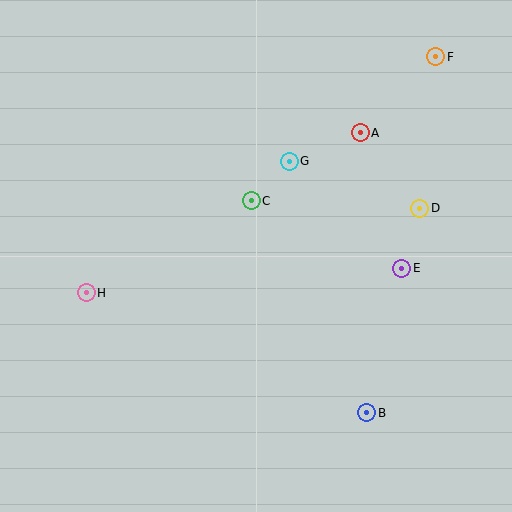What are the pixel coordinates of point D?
Point D is at (420, 209).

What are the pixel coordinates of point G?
Point G is at (289, 161).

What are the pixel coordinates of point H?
Point H is at (86, 293).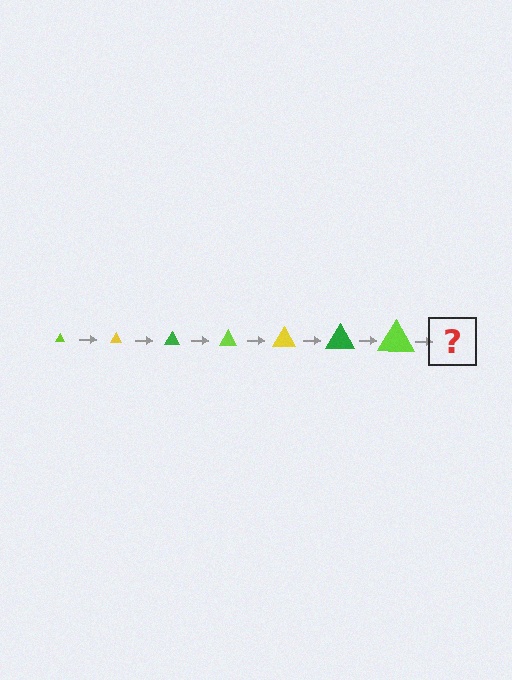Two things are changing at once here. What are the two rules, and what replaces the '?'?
The two rules are that the triangle grows larger each step and the color cycles through lime, yellow, and green. The '?' should be a yellow triangle, larger than the previous one.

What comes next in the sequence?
The next element should be a yellow triangle, larger than the previous one.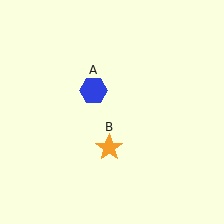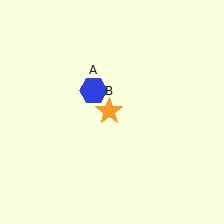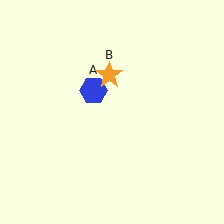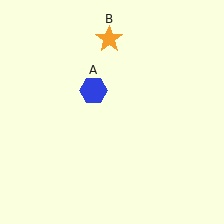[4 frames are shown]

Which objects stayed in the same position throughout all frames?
Blue hexagon (object A) remained stationary.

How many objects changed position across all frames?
1 object changed position: orange star (object B).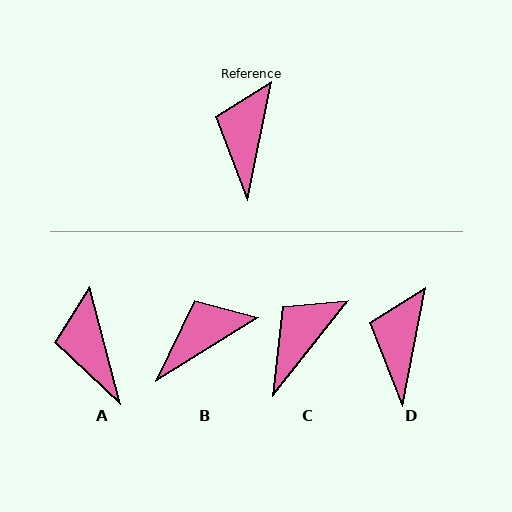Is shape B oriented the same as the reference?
No, it is off by about 47 degrees.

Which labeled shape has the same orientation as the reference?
D.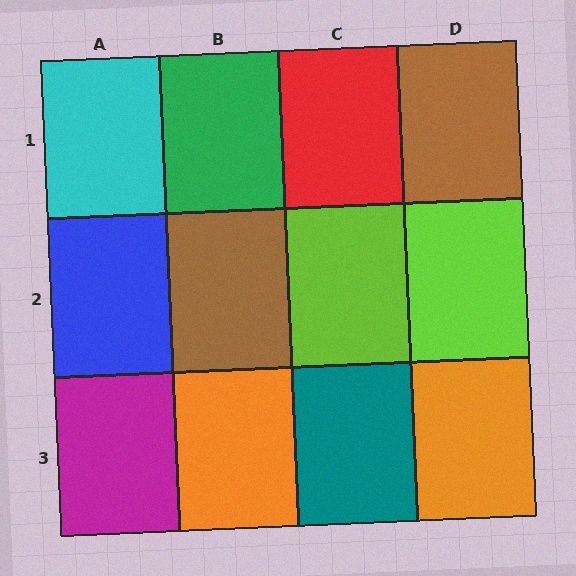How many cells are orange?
2 cells are orange.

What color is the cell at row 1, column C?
Red.